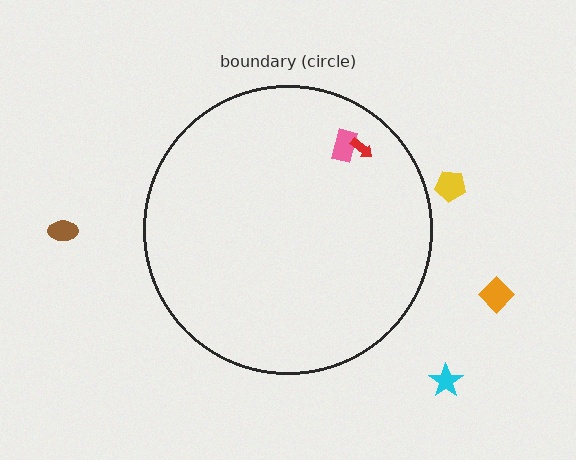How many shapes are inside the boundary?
2 inside, 4 outside.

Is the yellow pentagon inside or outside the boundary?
Outside.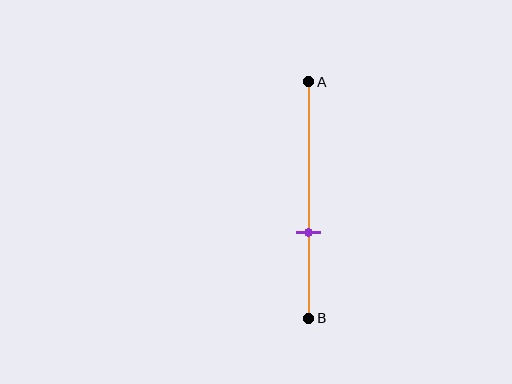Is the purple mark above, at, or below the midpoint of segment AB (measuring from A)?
The purple mark is below the midpoint of segment AB.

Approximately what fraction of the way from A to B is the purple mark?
The purple mark is approximately 65% of the way from A to B.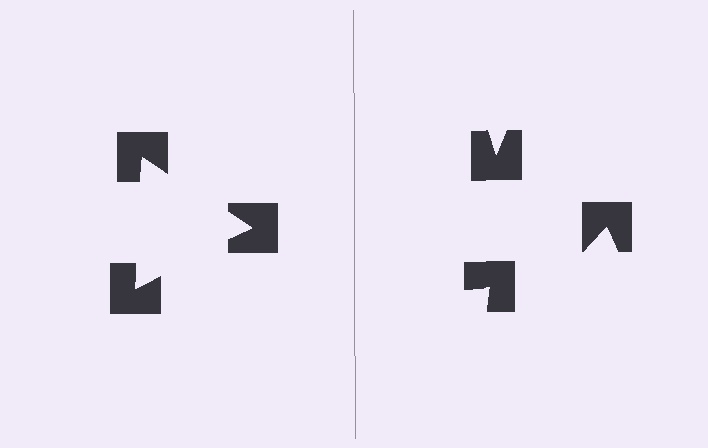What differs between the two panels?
The notched squares are positioned identically on both sides; only the wedge orientations differ. On the left they align to a triangle; on the right they are misaligned.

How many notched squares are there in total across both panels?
6 — 3 on each side.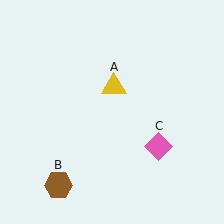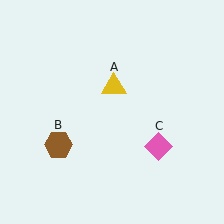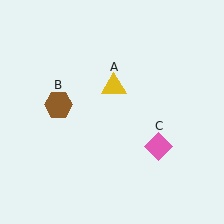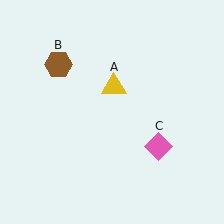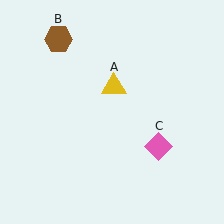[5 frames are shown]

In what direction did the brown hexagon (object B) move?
The brown hexagon (object B) moved up.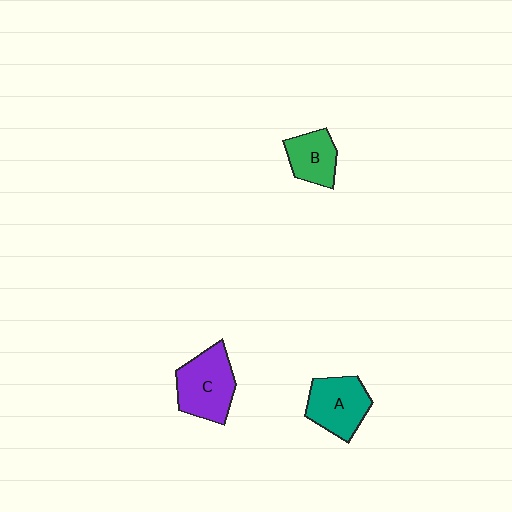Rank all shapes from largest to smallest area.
From largest to smallest: C (purple), A (teal), B (green).